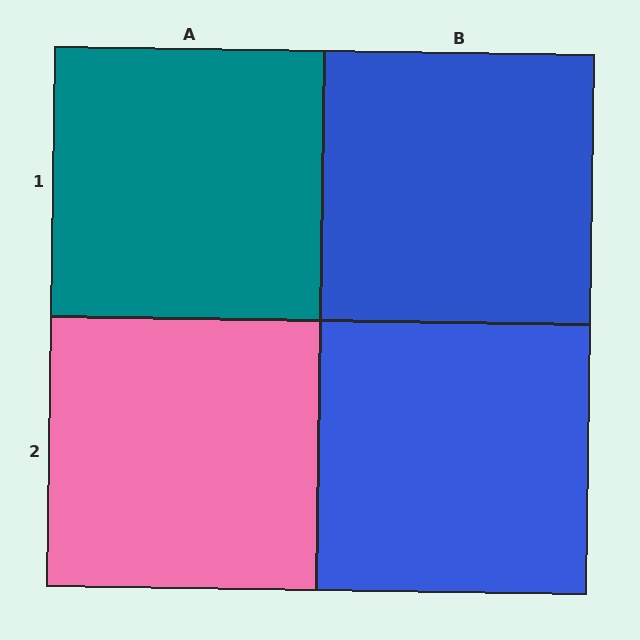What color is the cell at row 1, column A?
Teal.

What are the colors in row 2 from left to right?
Pink, blue.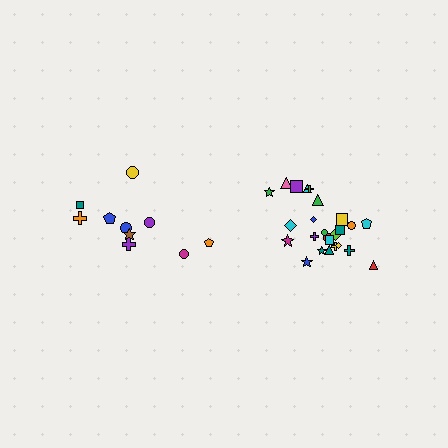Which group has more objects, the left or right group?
The right group.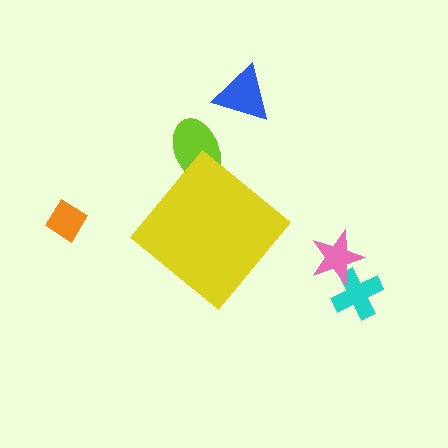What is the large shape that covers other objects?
A yellow diamond.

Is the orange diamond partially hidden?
No, the orange diamond is fully visible.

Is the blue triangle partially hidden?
No, the blue triangle is fully visible.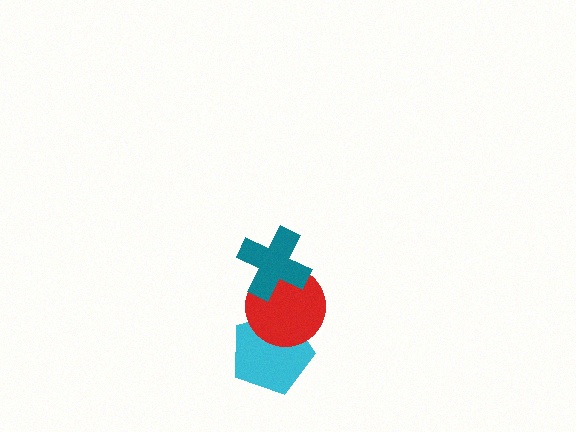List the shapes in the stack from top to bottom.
From top to bottom: the teal cross, the red circle, the cyan pentagon.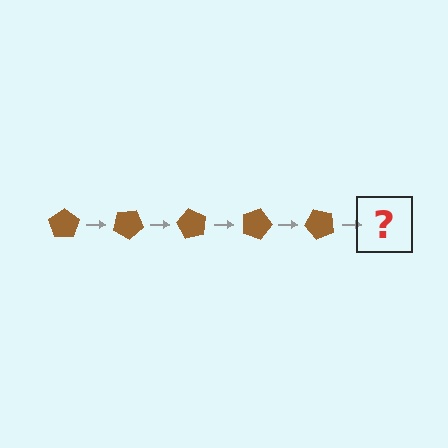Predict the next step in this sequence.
The next step is a brown pentagon rotated 150 degrees.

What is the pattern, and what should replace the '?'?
The pattern is that the pentagon rotates 30 degrees each step. The '?' should be a brown pentagon rotated 150 degrees.